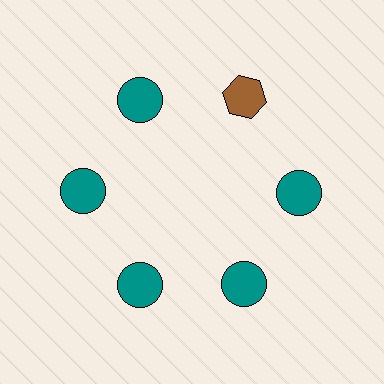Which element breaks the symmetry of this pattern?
The brown hexagon at roughly the 1 o'clock position breaks the symmetry. All other shapes are teal circles.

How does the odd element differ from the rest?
It differs in both color (brown instead of teal) and shape (hexagon instead of circle).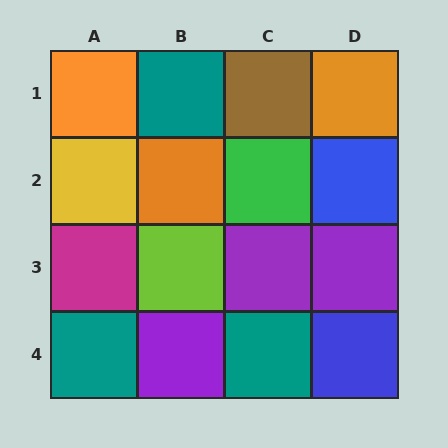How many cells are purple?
3 cells are purple.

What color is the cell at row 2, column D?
Blue.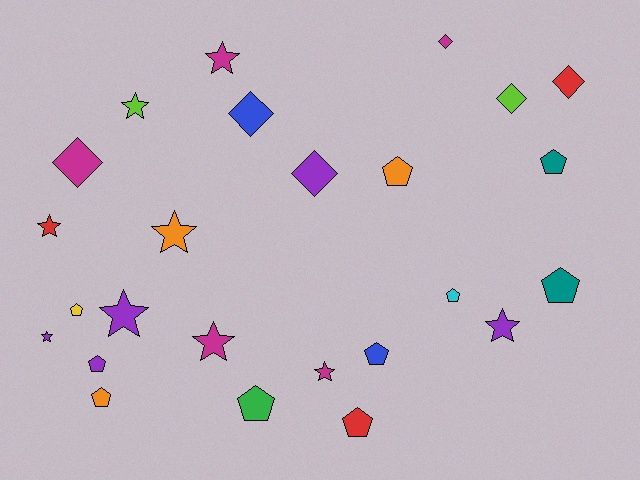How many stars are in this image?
There are 9 stars.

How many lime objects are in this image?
There are 2 lime objects.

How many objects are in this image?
There are 25 objects.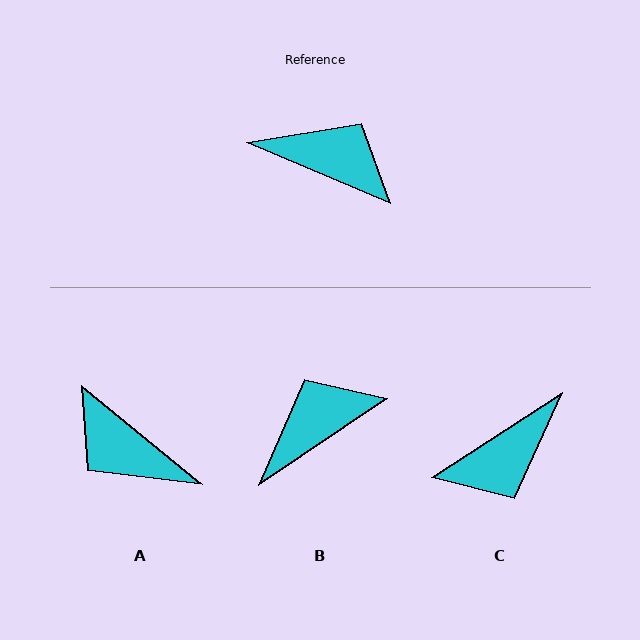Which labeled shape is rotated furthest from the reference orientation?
A, about 164 degrees away.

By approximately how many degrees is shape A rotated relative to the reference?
Approximately 164 degrees counter-clockwise.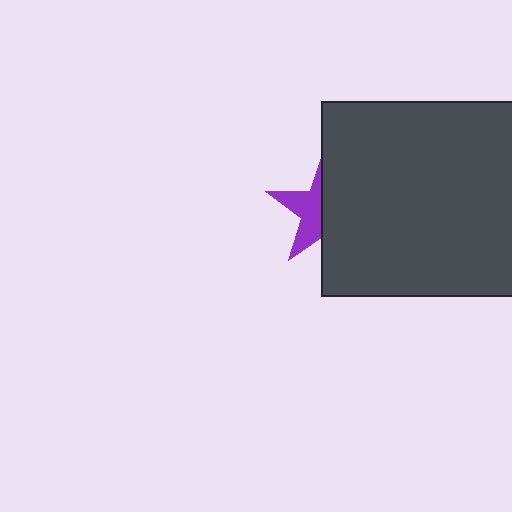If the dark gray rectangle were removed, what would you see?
You would see the complete purple star.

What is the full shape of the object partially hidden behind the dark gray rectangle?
The partially hidden object is a purple star.